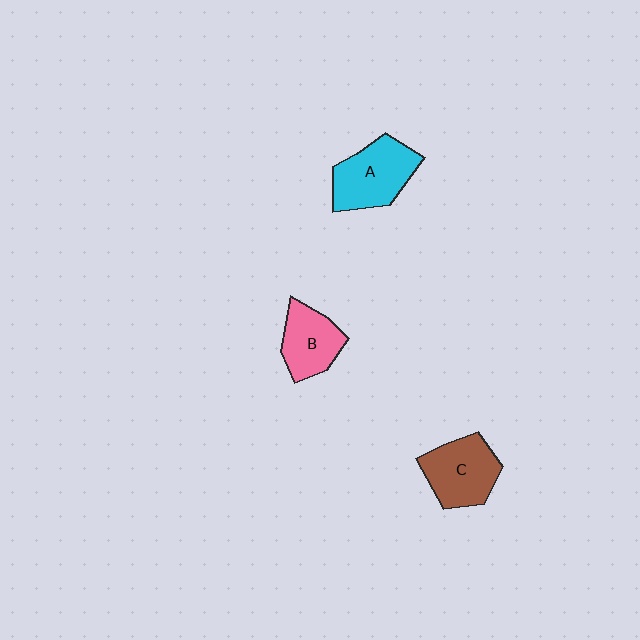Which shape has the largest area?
Shape A (cyan).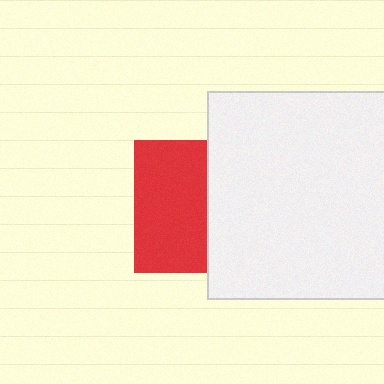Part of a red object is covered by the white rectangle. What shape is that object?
It is a square.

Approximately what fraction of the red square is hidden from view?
Roughly 45% of the red square is hidden behind the white rectangle.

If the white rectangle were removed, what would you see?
You would see the complete red square.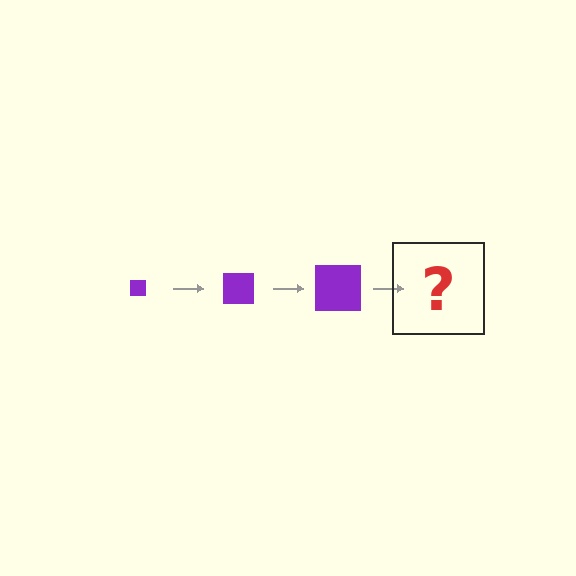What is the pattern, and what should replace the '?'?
The pattern is that the square gets progressively larger each step. The '?' should be a purple square, larger than the previous one.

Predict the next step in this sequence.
The next step is a purple square, larger than the previous one.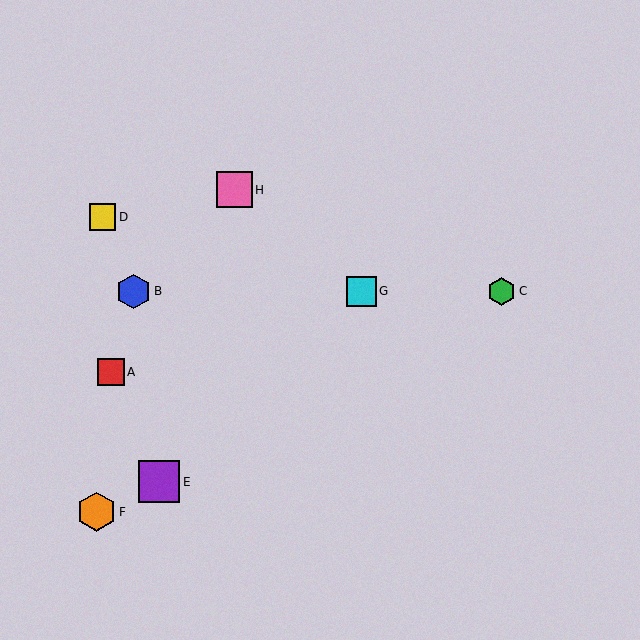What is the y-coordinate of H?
Object H is at y≈190.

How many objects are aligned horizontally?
3 objects (B, C, G) are aligned horizontally.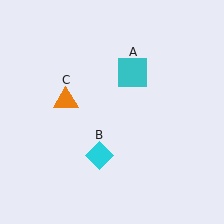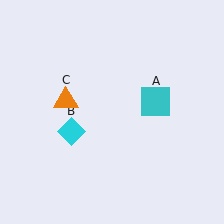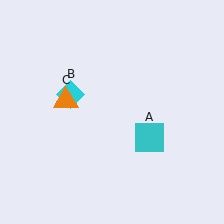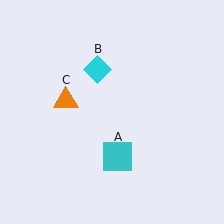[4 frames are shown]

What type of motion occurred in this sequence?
The cyan square (object A), cyan diamond (object B) rotated clockwise around the center of the scene.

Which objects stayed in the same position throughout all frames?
Orange triangle (object C) remained stationary.